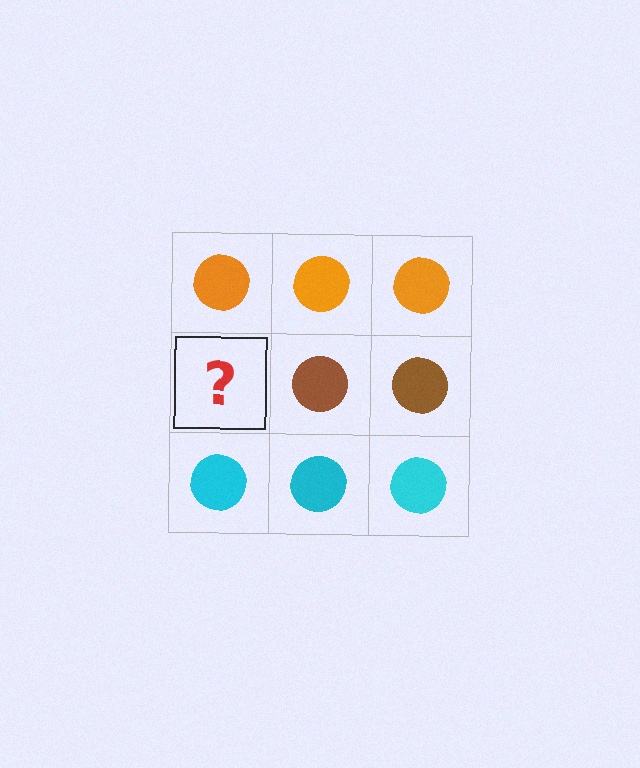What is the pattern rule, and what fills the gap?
The rule is that each row has a consistent color. The gap should be filled with a brown circle.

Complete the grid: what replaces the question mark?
The question mark should be replaced with a brown circle.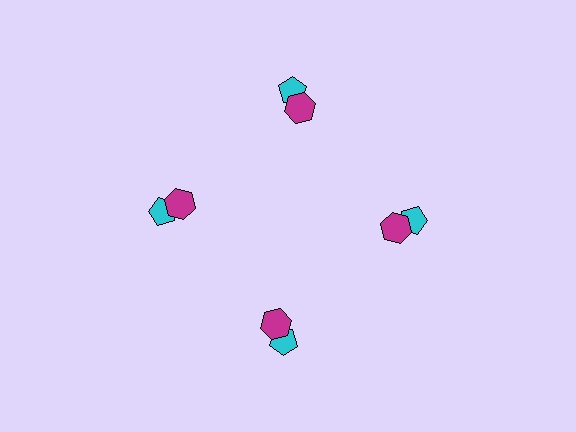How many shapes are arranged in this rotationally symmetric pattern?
There are 8 shapes, arranged in 4 groups of 2.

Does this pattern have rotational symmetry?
Yes, this pattern has 4-fold rotational symmetry. It looks the same after rotating 90 degrees around the center.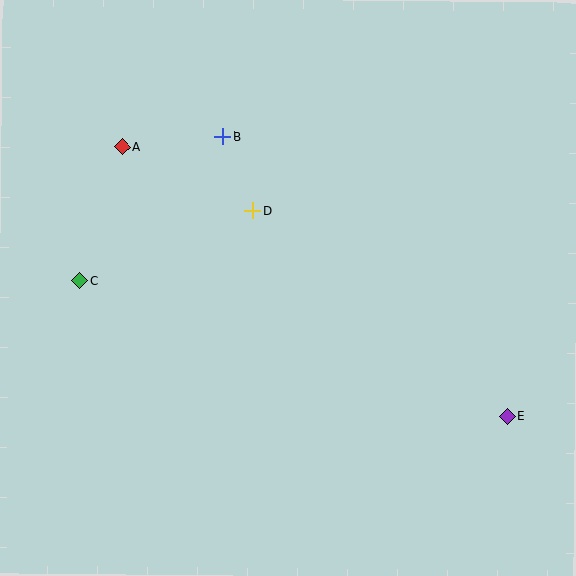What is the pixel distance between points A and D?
The distance between A and D is 144 pixels.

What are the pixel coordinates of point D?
Point D is at (252, 210).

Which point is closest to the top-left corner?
Point A is closest to the top-left corner.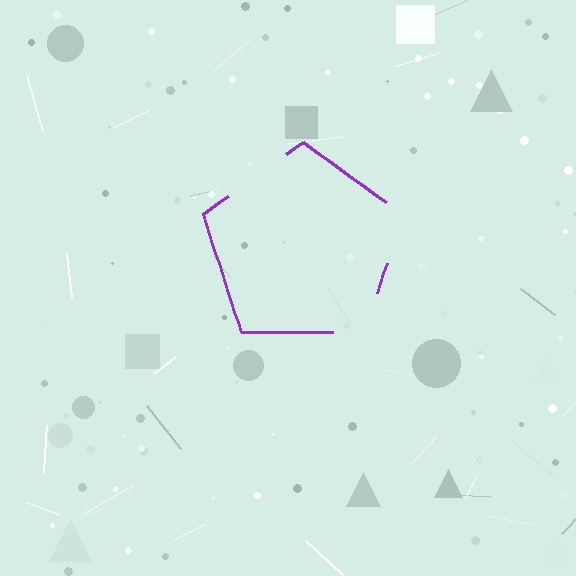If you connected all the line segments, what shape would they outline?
They would outline a pentagon.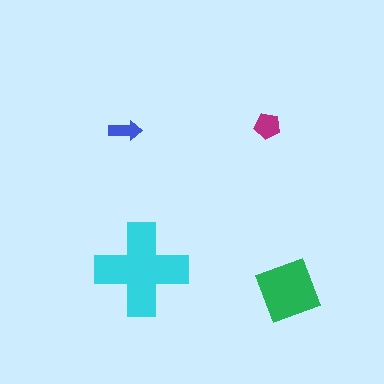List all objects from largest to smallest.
The cyan cross, the green diamond, the magenta pentagon, the blue arrow.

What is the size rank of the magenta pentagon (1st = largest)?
3rd.